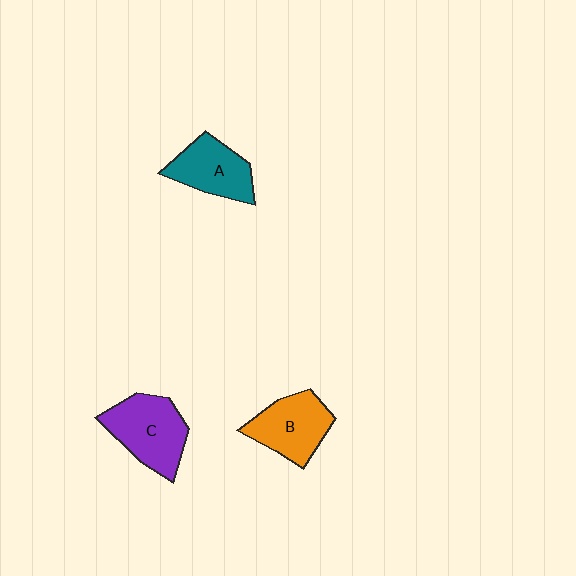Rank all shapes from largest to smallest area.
From largest to smallest: C (purple), B (orange), A (teal).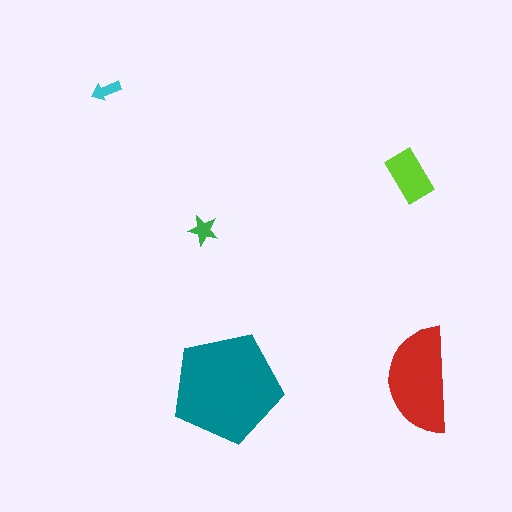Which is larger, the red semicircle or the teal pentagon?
The teal pentagon.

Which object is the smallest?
The cyan arrow.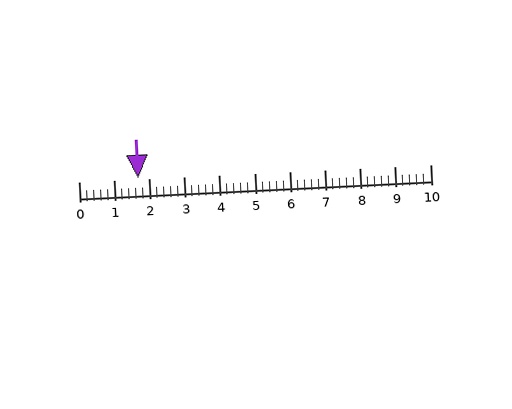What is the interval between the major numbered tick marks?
The major tick marks are spaced 1 units apart.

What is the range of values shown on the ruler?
The ruler shows values from 0 to 10.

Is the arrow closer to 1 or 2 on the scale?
The arrow is closer to 2.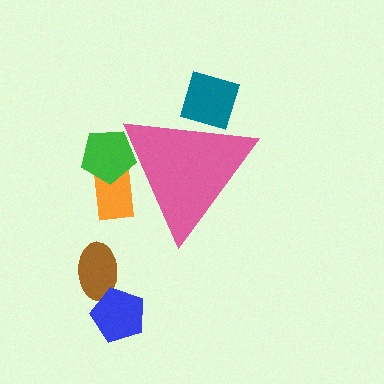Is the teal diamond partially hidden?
Yes, the teal diamond is partially hidden behind the pink triangle.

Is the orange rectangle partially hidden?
Yes, the orange rectangle is partially hidden behind the pink triangle.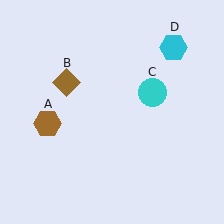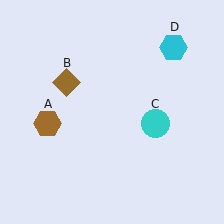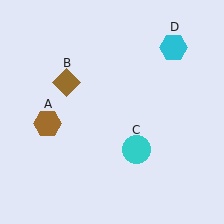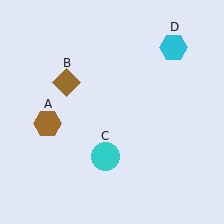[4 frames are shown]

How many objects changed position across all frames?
1 object changed position: cyan circle (object C).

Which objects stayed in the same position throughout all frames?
Brown hexagon (object A) and brown diamond (object B) and cyan hexagon (object D) remained stationary.